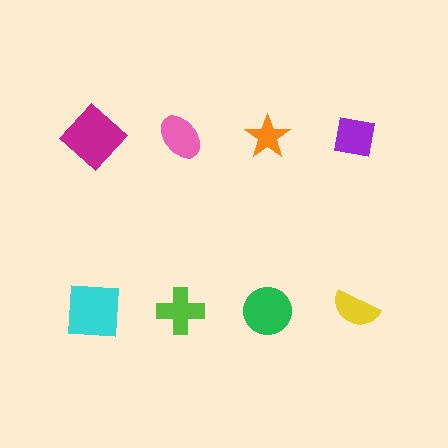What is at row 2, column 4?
A yellow semicircle.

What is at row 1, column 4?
A purple square.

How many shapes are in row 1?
4 shapes.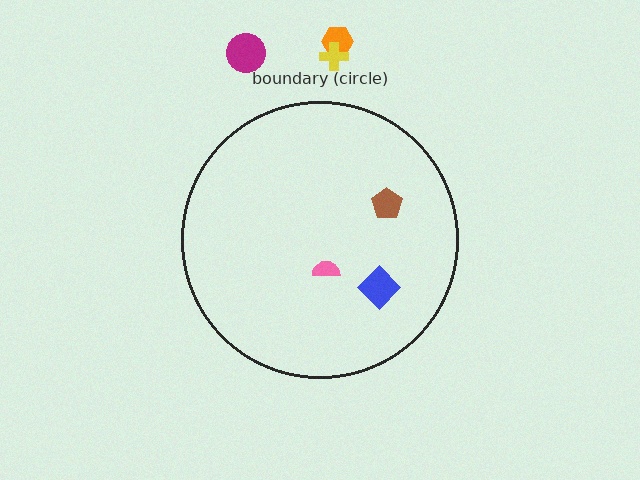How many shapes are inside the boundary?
3 inside, 3 outside.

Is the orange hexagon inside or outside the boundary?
Outside.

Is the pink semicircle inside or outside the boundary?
Inside.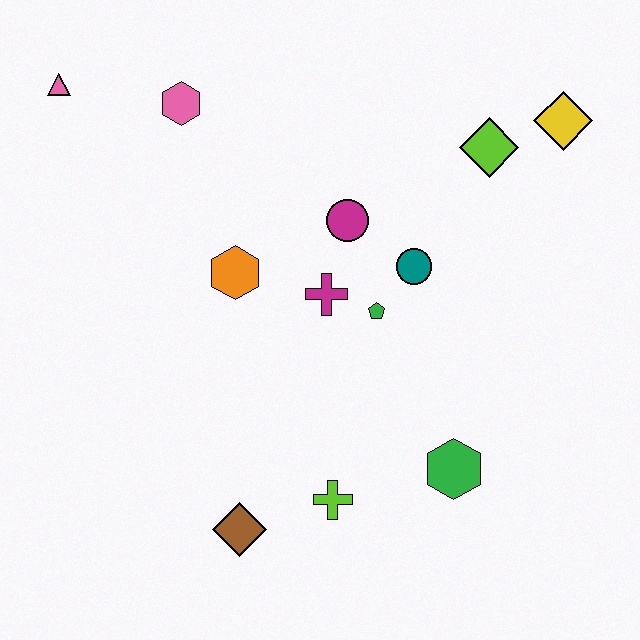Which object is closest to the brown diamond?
The lime cross is closest to the brown diamond.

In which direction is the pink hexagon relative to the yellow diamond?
The pink hexagon is to the left of the yellow diamond.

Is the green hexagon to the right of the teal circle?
Yes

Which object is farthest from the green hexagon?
The pink triangle is farthest from the green hexagon.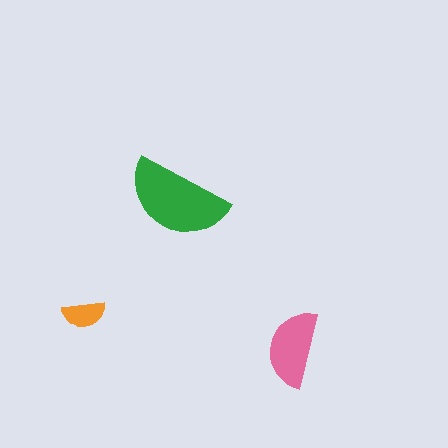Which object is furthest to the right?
The pink semicircle is rightmost.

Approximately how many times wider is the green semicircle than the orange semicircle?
About 2.5 times wider.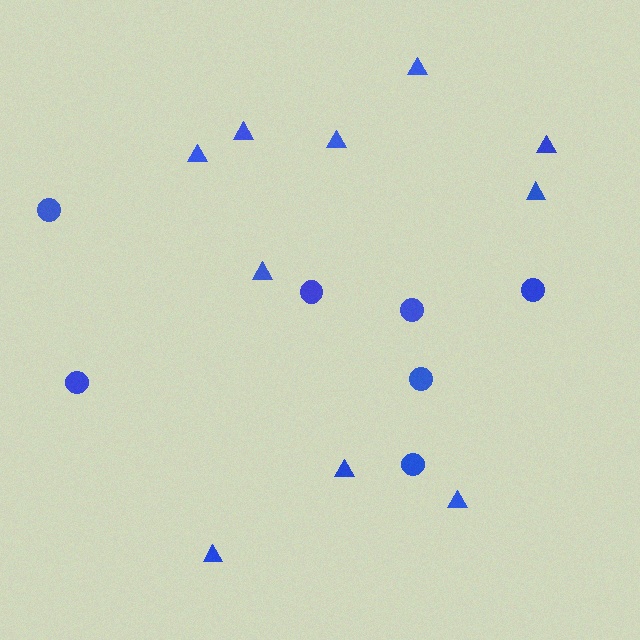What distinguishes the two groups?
There are 2 groups: one group of triangles (10) and one group of circles (7).